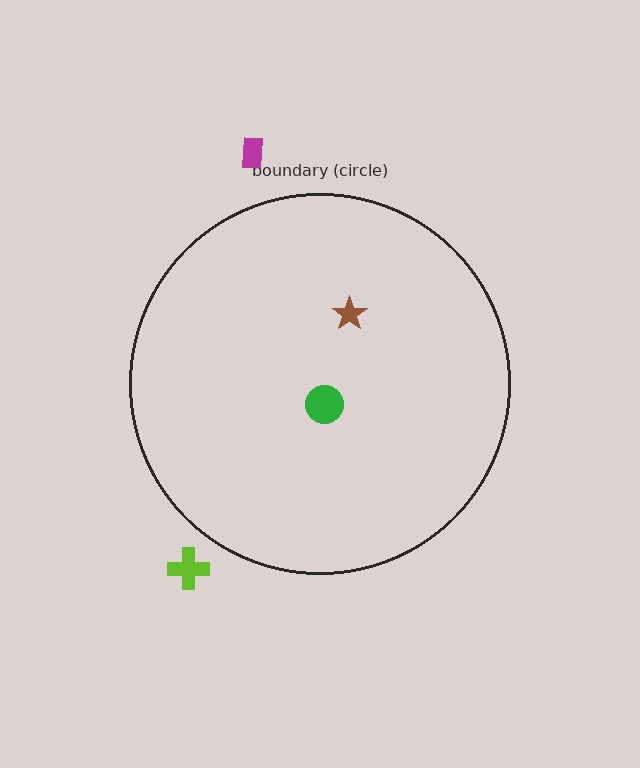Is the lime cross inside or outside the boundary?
Outside.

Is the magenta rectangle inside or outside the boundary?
Outside.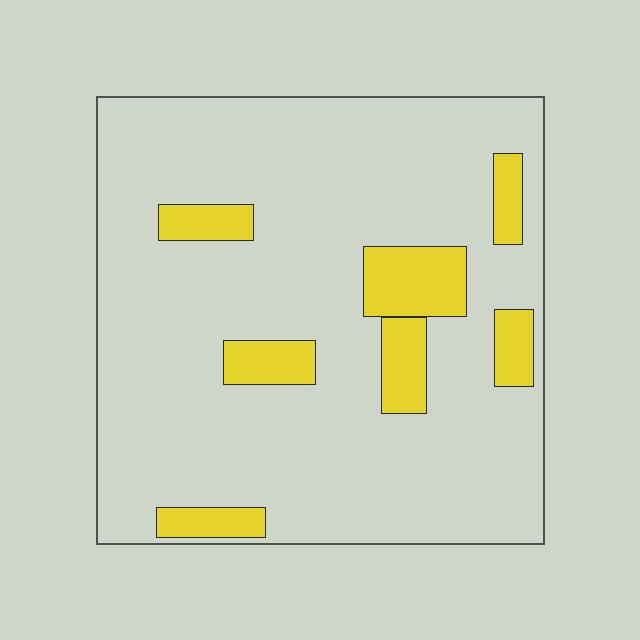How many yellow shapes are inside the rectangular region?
7.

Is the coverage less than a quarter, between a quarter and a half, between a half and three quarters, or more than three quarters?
Less than a quarter.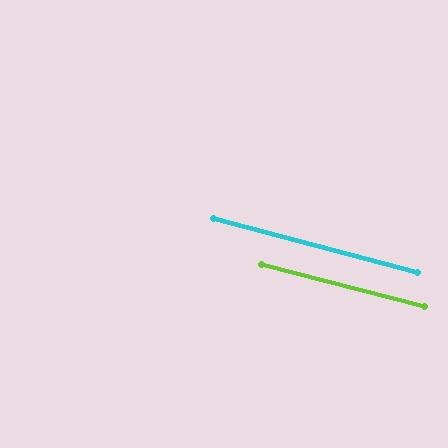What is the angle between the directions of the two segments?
Approximately 1 degree.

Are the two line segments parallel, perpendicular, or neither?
Parallel — their directions differ by only 0.7°.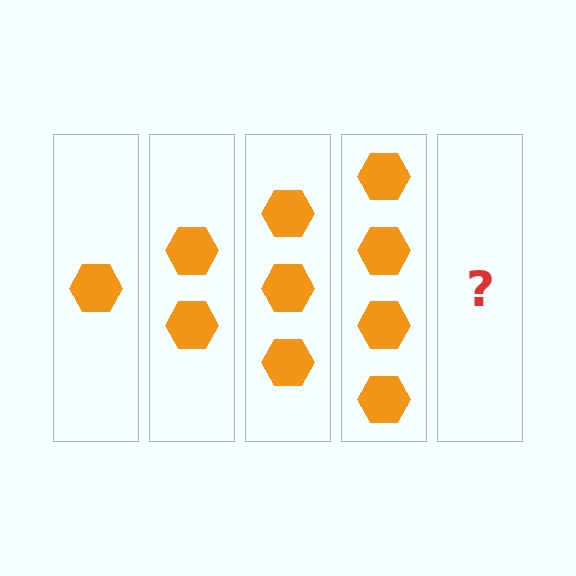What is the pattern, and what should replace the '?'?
The pattern is that each step adds one more hexagon. The '?' should be 5 hexagons.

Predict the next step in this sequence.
The next step is 5 hexagons.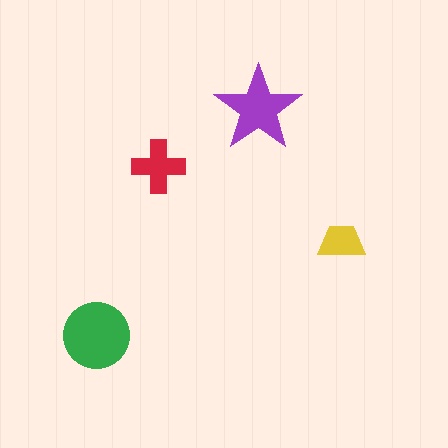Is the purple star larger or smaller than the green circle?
Smaller.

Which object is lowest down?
The green circle is bottommost.